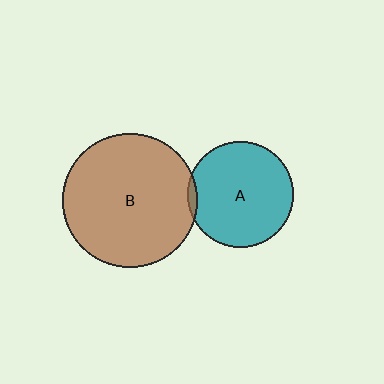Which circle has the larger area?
Circle B (brown).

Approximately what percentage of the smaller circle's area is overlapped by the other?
Approximately 5%.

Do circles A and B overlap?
Yes.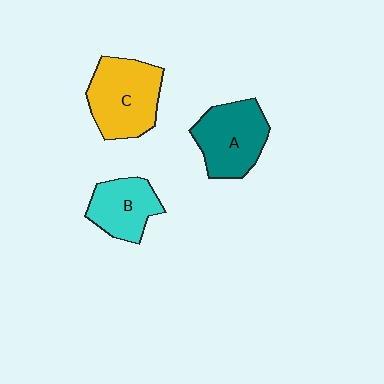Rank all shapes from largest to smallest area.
From largest to smallest: C (yellow), A (teal), B (cyan).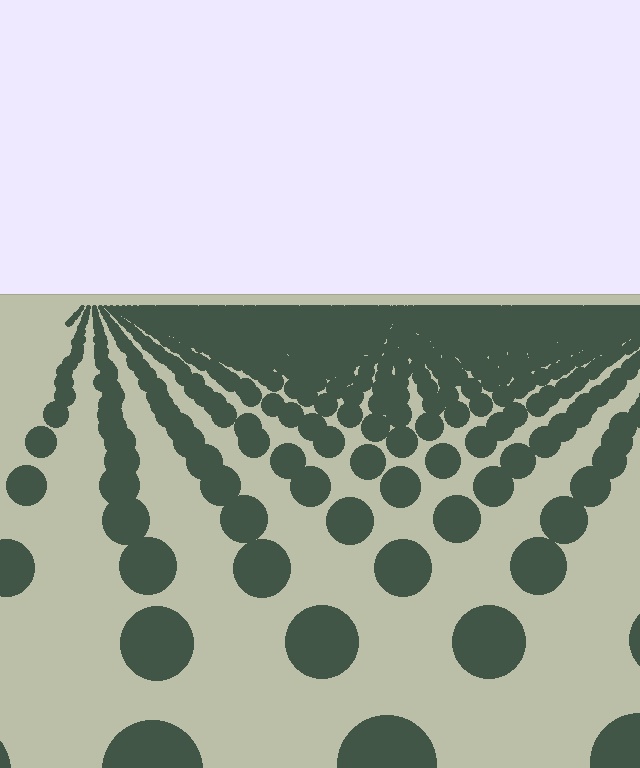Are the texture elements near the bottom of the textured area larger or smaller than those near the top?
Larger. Near the bottom, elements are closer to the viewer and appear at a bigger on-screen size.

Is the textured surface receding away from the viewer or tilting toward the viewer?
The surface is receding away from the viewer. Texture elements get smaller and denser toward the top.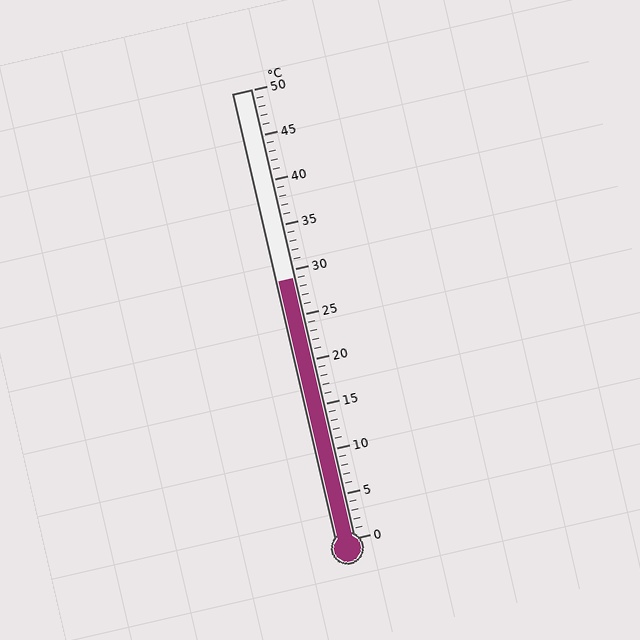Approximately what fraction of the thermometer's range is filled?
The thermometer is filled to approximately 60% of its range.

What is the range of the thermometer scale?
The thermometer scale ranges from 0°C to 50°C.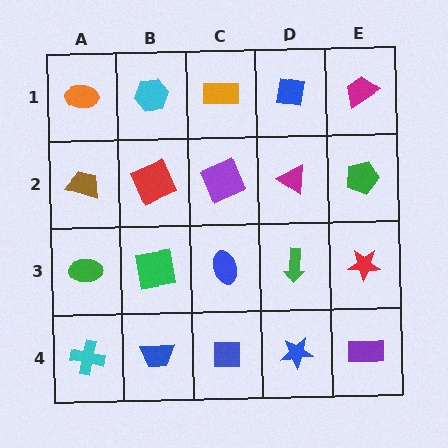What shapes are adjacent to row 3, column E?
A green pentagon (row 2, column E), a purple rectangle (row 4, column E), a green arrow (row 3, column D).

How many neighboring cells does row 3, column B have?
4.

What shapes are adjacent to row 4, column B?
A green square (row 3, column B), a cyan cross (row 4, column A), a blue square (row 4, column C).